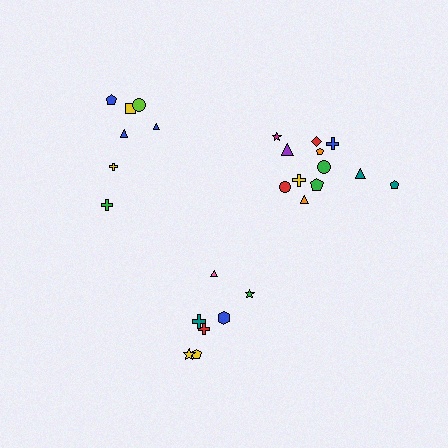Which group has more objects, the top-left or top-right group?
The top-right group.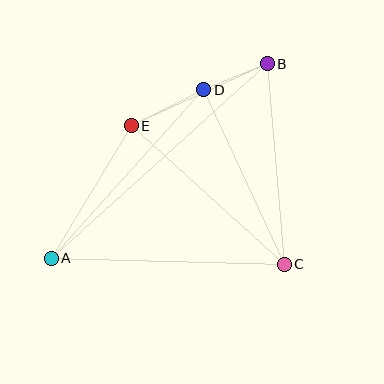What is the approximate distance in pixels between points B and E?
The distance between B and E is approximately 149 pixels.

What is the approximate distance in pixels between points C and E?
The distance between C and E is approximately 206 pixels.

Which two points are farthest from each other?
Points A and B are farthest from each other.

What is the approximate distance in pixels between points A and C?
The distance between A and C is approximately 233 pixels.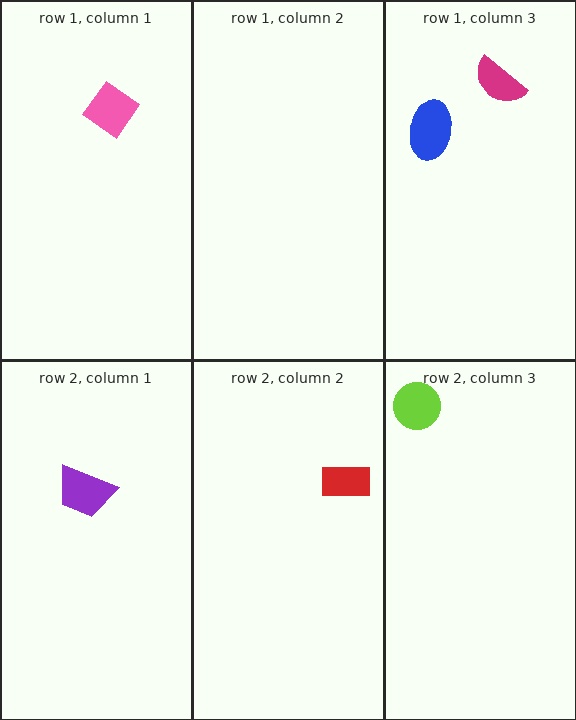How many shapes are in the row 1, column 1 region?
1.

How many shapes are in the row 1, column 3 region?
2.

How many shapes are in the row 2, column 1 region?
1.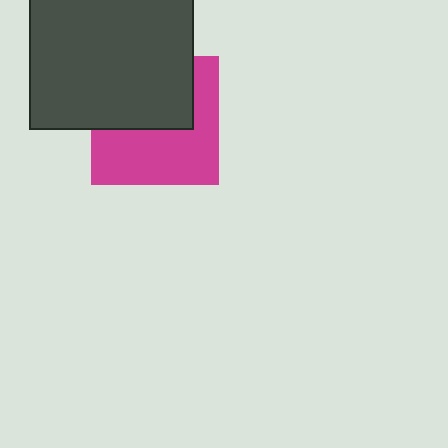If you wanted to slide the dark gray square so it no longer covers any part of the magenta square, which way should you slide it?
Slide it up — that is the most direct way to separate the two shapes.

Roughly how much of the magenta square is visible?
About half of it is visible (roughly 55%).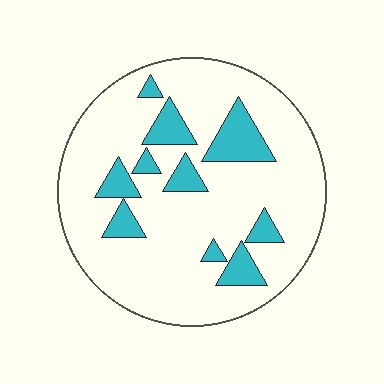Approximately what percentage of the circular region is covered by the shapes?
Approximately 15%.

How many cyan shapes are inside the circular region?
10.